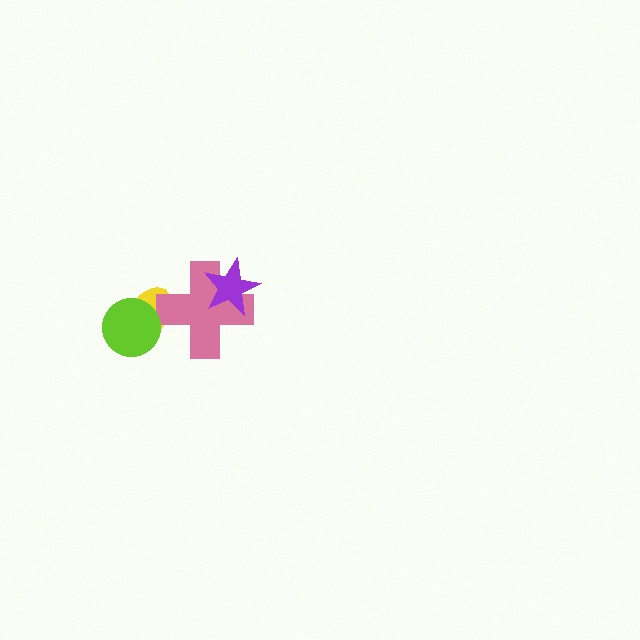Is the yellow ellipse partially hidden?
Yes, it is partially covered by another shape.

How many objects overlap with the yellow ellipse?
2 objects overlap with the yellow ellipse.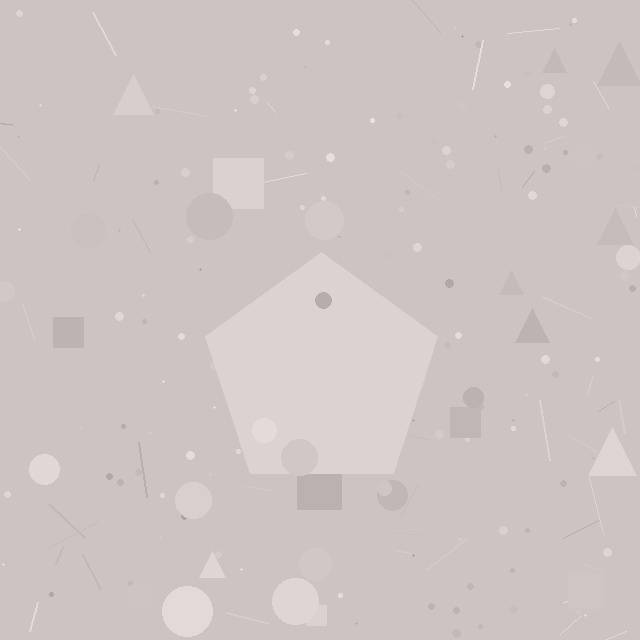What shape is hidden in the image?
A pentagon is hidden in the image.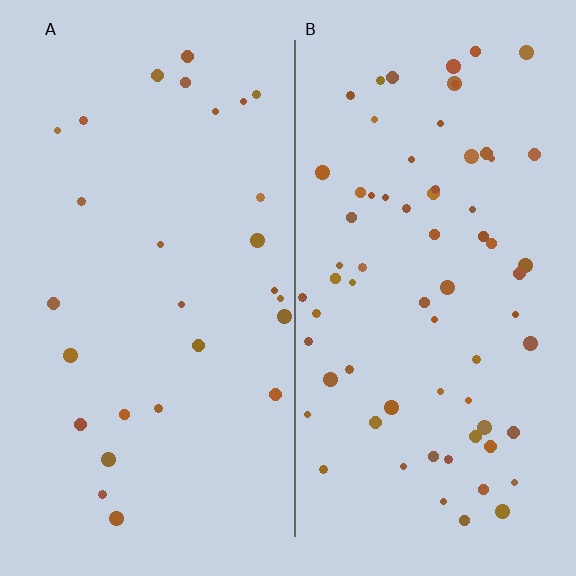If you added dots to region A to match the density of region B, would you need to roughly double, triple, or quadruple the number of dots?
Approximately triple.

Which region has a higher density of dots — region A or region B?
B (the right).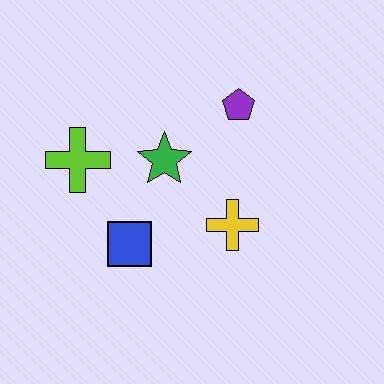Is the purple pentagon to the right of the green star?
Yes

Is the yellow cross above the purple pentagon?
No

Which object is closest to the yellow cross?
The green star is closest to the yellow cross.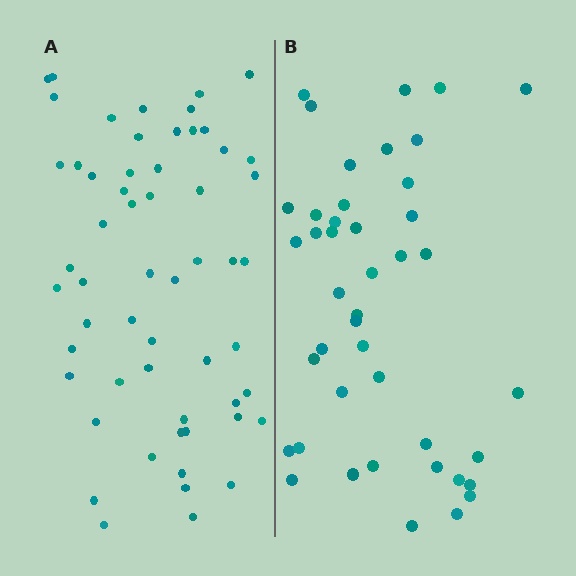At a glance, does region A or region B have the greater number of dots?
Region A (the left region) has more dots.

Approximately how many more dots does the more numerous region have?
Region A has approximately 15 more dots than region B.